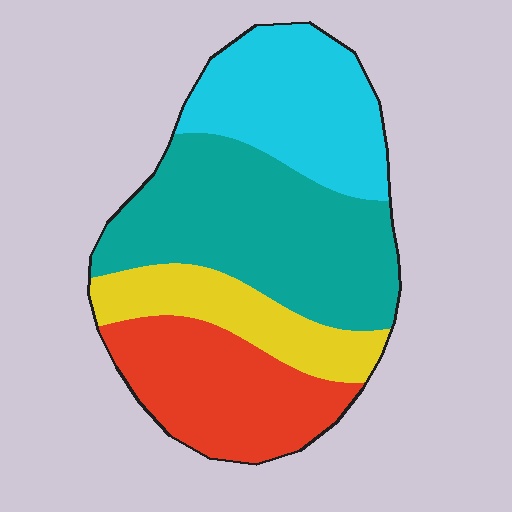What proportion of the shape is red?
Red covers 23% of the shape.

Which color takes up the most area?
Teal, at roughly 35%.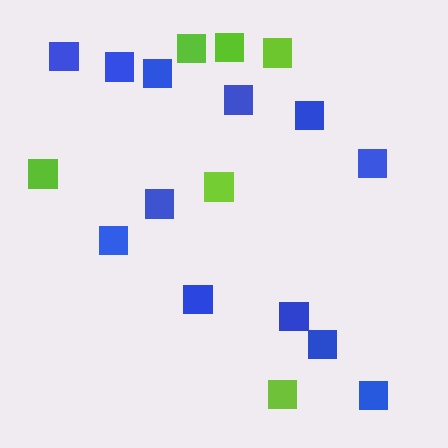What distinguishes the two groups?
There are 2 groups: one group of blue squares (12) and one group of lime squares (6).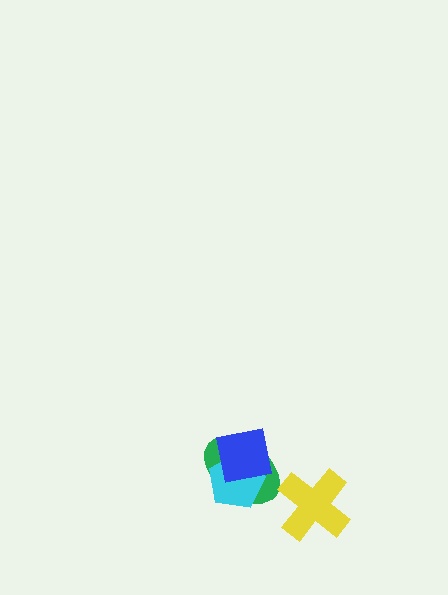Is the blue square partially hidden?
No, no other shape covers it.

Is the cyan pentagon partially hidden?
Yes, it is partially covered by another shape.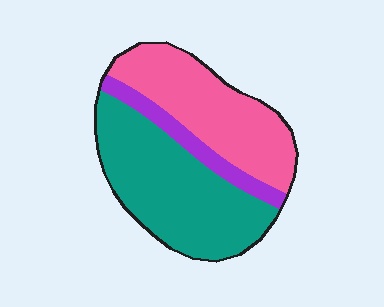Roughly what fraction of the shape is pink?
Pink takes up about two fifths (2/5) of the shape.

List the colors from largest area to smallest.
From largest to smallest: teal, pink, purple.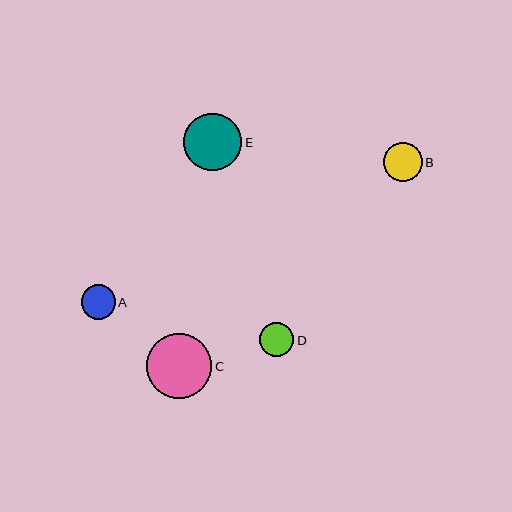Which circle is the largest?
Circle C is the largest with a size of approximately 65 pixels.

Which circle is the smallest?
Circle D is the smallest with a size of approximately 34 pixels.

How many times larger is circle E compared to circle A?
Circle E is approximately 1.7 times the size of circle A.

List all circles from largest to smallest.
From largest to smallest: C, E, B, A, D.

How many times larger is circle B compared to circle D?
Circle B is approximately 1.1 times the size of circle D.